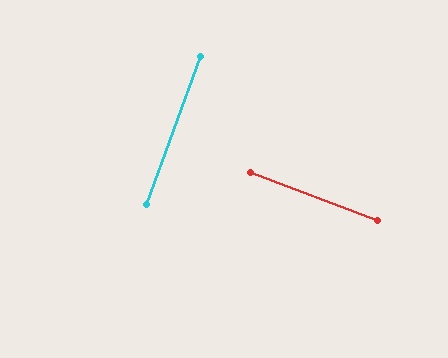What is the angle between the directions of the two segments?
Approximately 89 degrees.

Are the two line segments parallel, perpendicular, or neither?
Perpendicular — they meet at approximately 89°.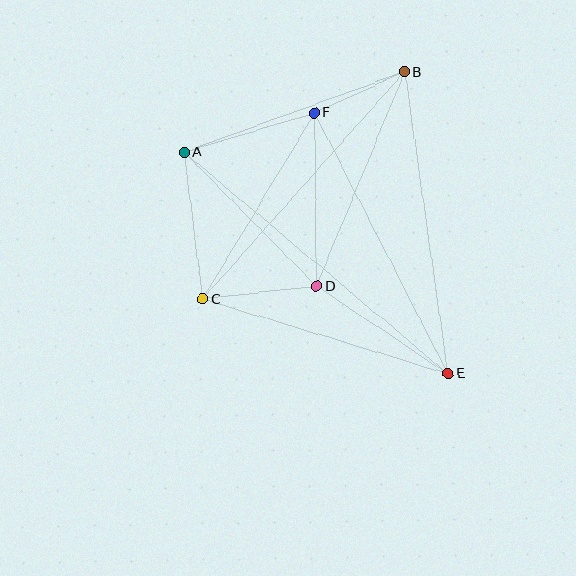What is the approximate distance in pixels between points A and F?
The distance between A and F is approximately 136 pixels.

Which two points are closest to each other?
Points B and F are closest to each other.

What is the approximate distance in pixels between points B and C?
The distance between B and C is approximately 303 pixels.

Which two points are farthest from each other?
Points A and E are farthest from each other.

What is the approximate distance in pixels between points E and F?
The distance between E and F is approximately 293 pixels.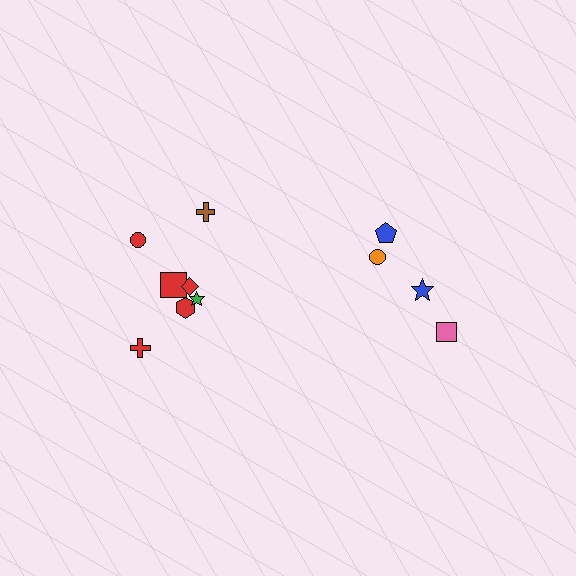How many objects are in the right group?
There are 4 objects.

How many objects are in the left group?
There are 7 objects.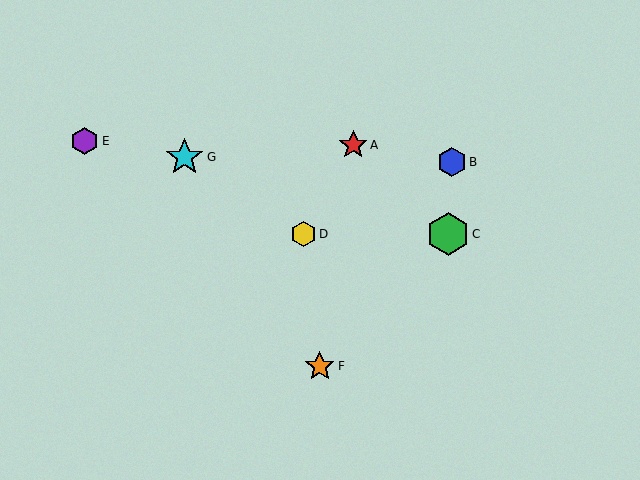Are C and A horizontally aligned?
No, C is at y≈234 and A is at y≈145.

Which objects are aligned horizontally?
Objects C, D are aligned horizontally.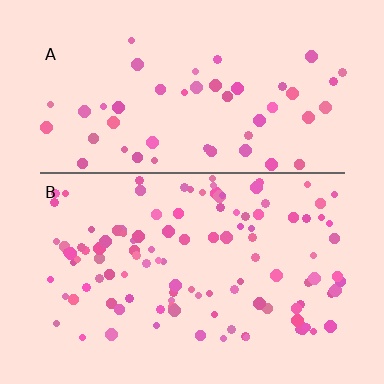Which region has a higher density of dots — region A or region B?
B (the bottom).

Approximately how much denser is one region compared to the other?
Approximately 2.3× — region B over region A.